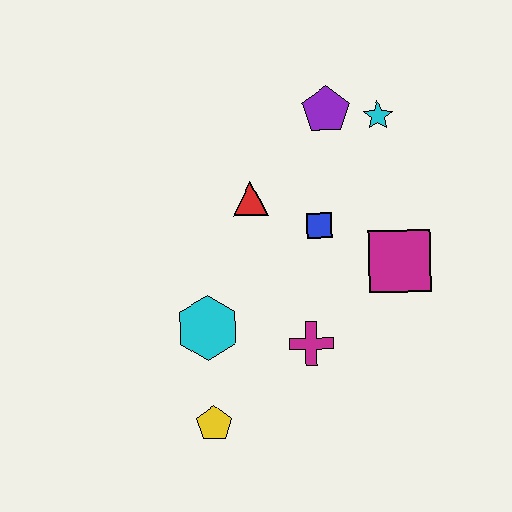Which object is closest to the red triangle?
The blue square is closest to the red triangle.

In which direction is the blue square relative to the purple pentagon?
The blue square is below the purple pentagon.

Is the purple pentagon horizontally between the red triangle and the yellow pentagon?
No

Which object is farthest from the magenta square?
The yellow pentagon is farthest from the magenta square.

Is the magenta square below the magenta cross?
No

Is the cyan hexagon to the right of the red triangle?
No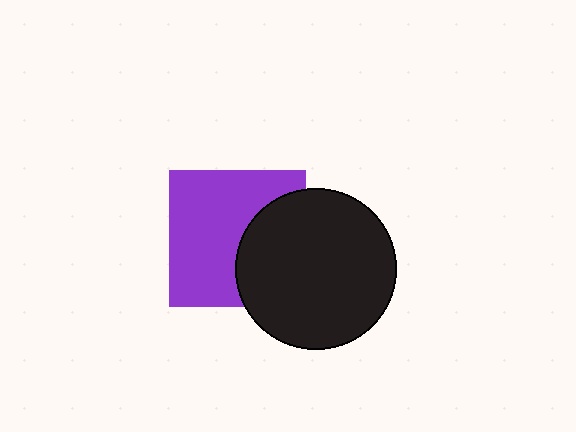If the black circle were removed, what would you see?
You would see the complete purple square.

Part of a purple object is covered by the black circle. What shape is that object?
It is a square.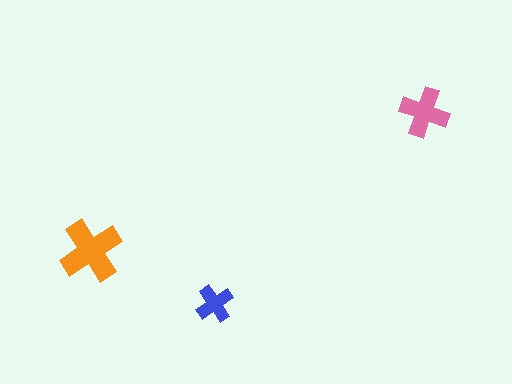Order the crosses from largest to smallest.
the orange one, the pink one, the blue one.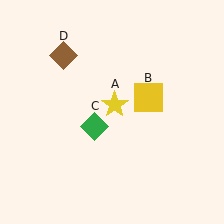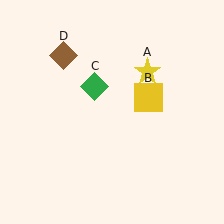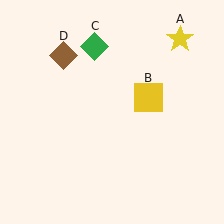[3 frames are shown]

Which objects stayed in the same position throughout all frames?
Yellow square (object B) and brown diamond (object D) remained stationary.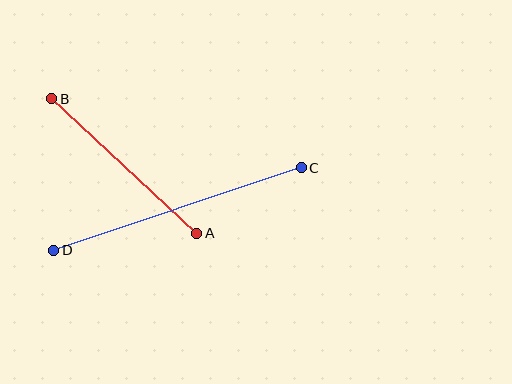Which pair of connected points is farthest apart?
Points C and D are farthest apart.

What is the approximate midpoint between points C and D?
The midpoint is at approximately (178, 209) pixels.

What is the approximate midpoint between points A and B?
The midpoint is at approximately (124, 166) pixels.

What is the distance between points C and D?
The distance is approximately 261 pixels.